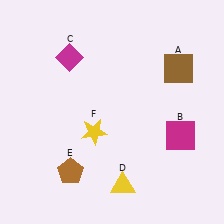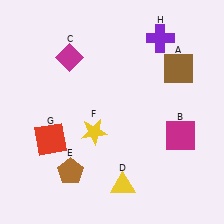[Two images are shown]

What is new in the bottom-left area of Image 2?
A red square (G) was added in the bottom-left area of Image 2.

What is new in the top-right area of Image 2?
A purple cross (H) was added in the top-right area of Image 2.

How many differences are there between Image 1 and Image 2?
There are 2 differences between the two images.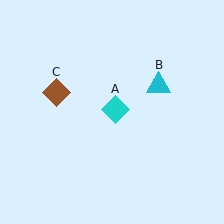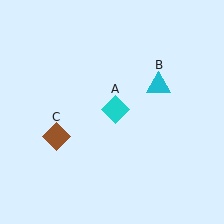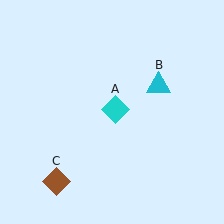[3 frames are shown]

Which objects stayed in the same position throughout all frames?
Cyan diamond (object A) and cyan triangle (object B) remained stationary.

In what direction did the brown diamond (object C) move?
The brown diamond (object C) moved down.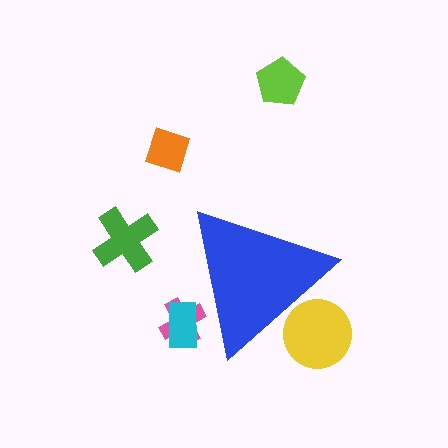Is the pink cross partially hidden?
Yes, the pink cross is partially hidden behind the blue triangle.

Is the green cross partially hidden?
No, the green cross is fully visible.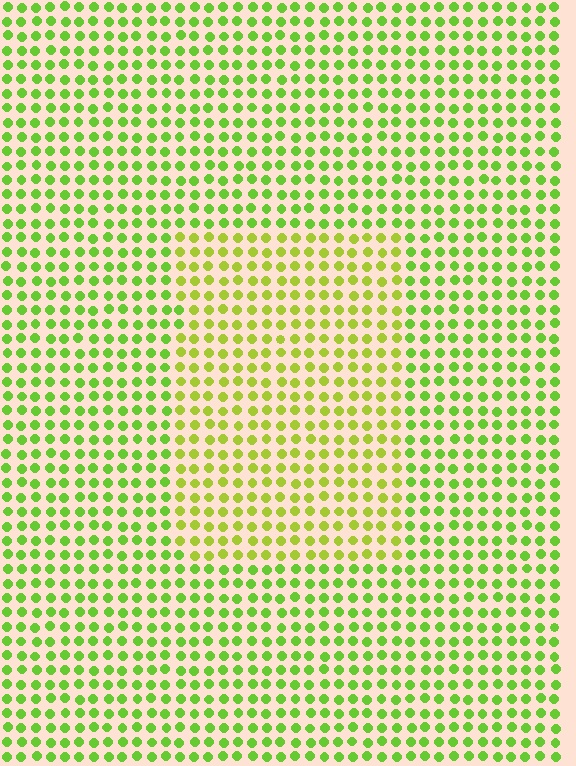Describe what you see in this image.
The image is filled with small lime elements in a uniform arrangement. A rectangle-shaped region is visible where the elements are tinted to a slightly different hue, forming a subtle color boundary.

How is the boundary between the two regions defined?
The boundary is defined purely by a slight shift in hue (about 25 degrees). Spacing, size, and orientation are identical on both sides.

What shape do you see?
I see a rectangle.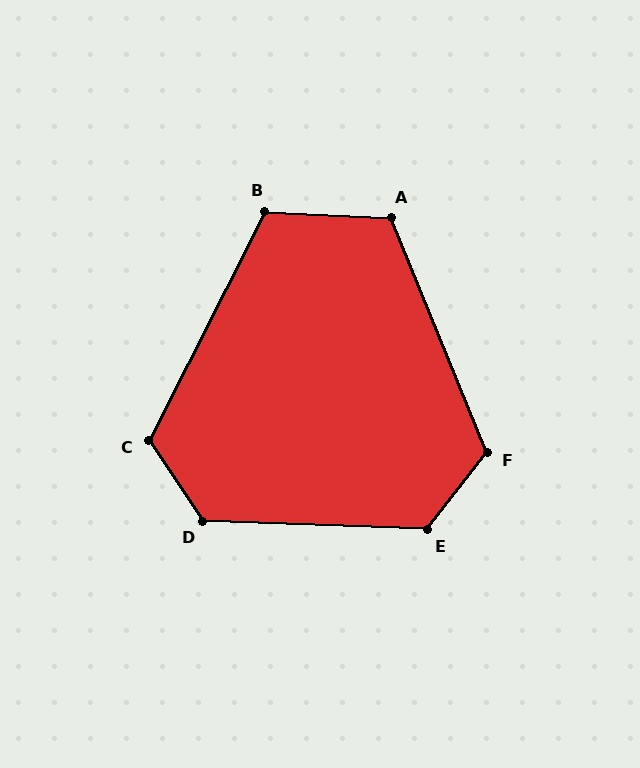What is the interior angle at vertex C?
Approximately 119 degrees (obtuse).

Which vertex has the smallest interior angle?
B, at approximately 114 degrees.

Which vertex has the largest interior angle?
D, at approximately 126 degrees.